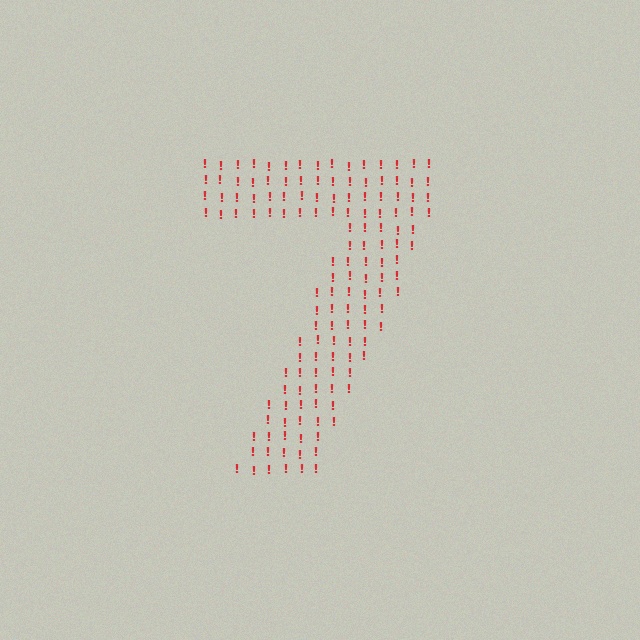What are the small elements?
The small elements are exclamation marks.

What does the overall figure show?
The overall figure shows the digit 7.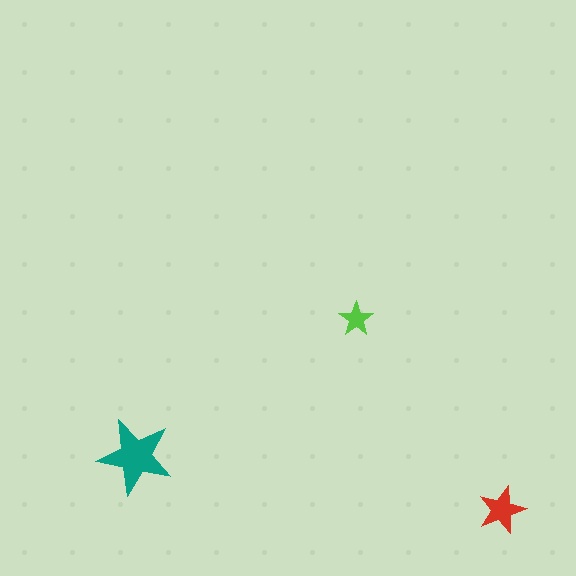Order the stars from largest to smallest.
the teal one, the red one, the lime one.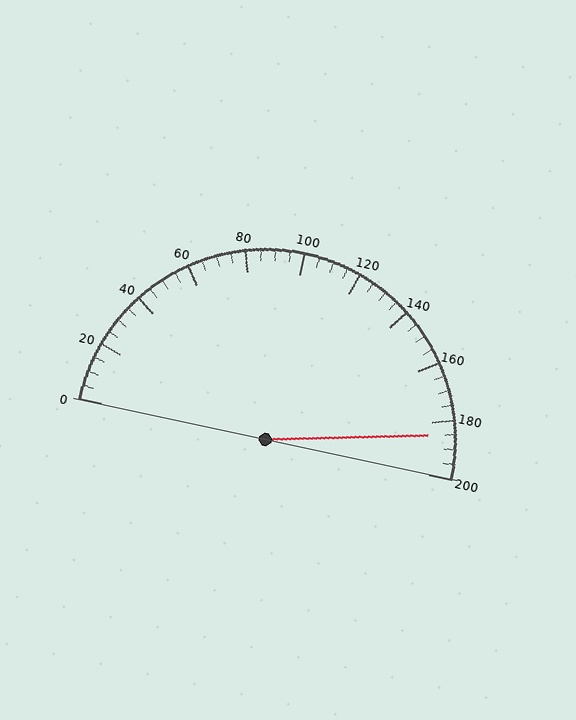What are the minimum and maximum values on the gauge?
The gauge ranges from 0 to 200.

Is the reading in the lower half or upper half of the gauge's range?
The reading is in the upper half of the range (0 to 200).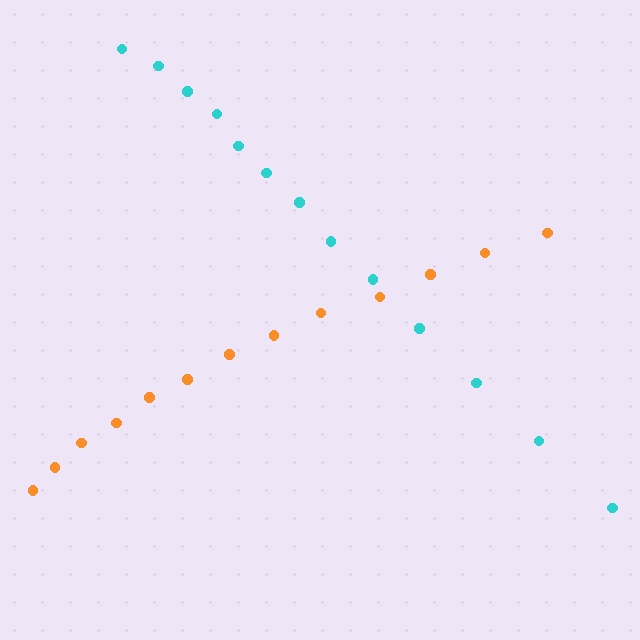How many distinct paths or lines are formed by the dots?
There are 2 distinct paths.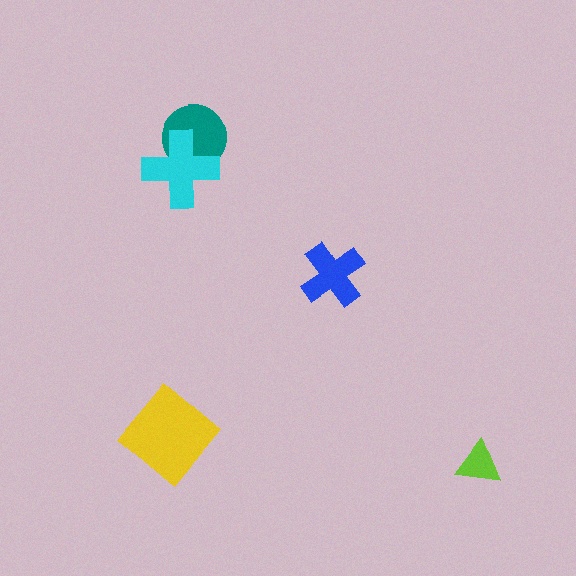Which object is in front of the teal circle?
The cyan cross is in front of the teal circle.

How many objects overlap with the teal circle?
1 object overlaps with the teal circle.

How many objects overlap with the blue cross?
0 objects overlap with the blue cross.